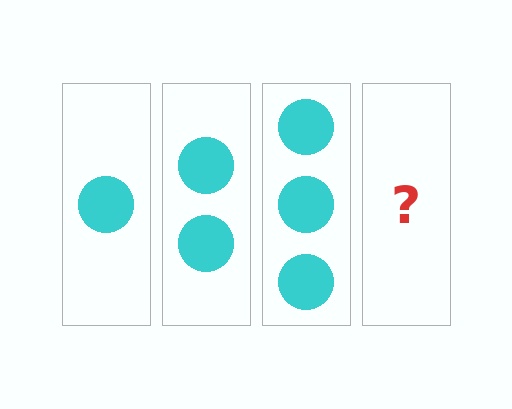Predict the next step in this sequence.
The next step is 4 circles.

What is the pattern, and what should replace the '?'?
The pattern is that each step adds one more circle. The '?' should be 4 circles.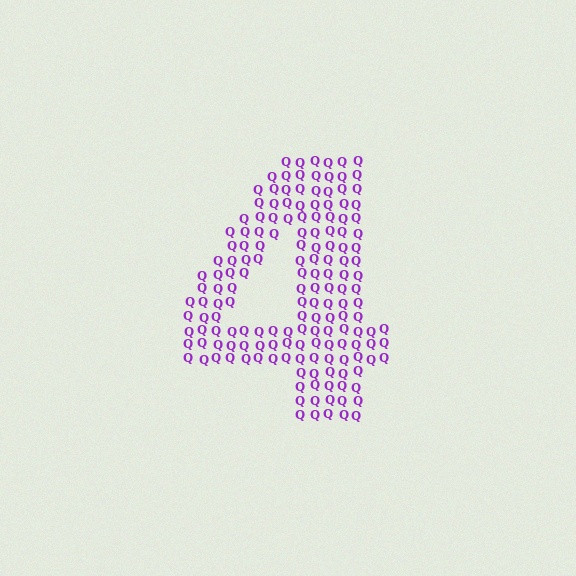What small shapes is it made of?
It is made of small letter Q's.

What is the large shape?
The large shape is the digit 4.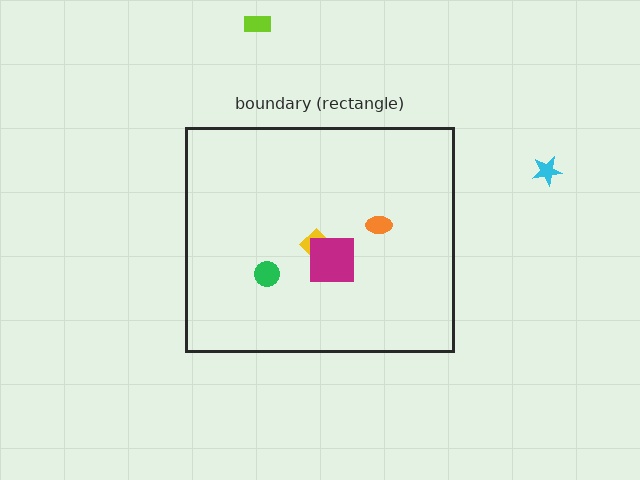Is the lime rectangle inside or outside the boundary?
Outside.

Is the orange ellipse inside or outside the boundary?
Inside.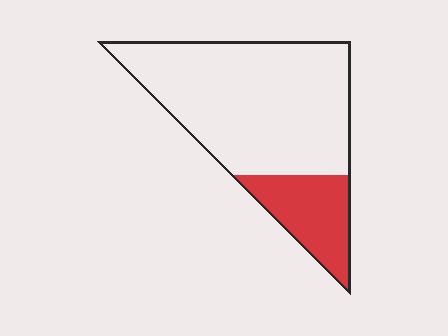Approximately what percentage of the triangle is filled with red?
Approximately 20%.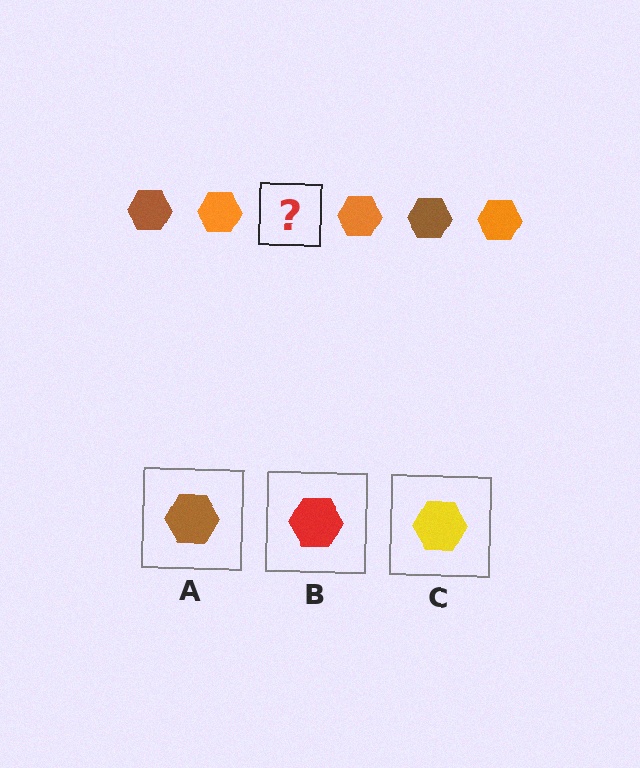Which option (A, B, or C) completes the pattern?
A.